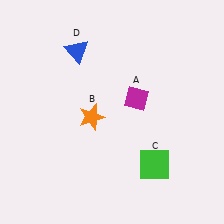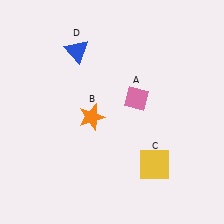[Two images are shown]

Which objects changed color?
A changed from magenta to pink. C changed from green to yellow.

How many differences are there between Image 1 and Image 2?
There are 2 differences between the two images.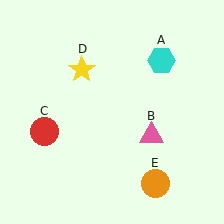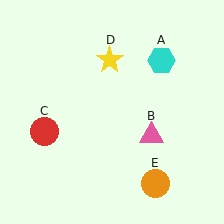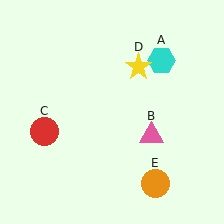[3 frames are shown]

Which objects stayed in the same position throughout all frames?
Cyan hexagon (object A) and pink triangle (object B) and red circle (object C) and orange circle (object E) remained stationary.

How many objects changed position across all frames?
1 object changed position: yellow star (object D).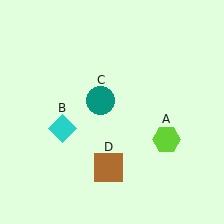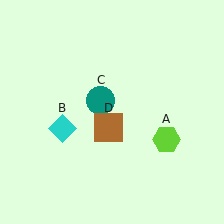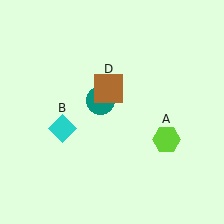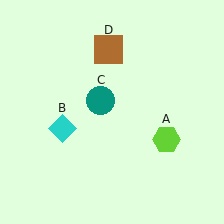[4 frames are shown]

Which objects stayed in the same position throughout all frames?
Lime hexagon (object A) and cyan diamond (object B) and teal circle (object C) remained stationary.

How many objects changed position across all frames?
1 object changed position: brown square (object D).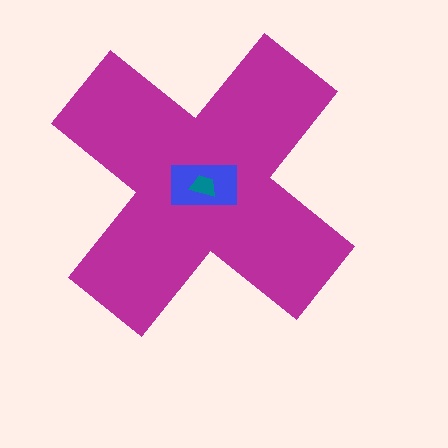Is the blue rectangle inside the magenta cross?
Yes.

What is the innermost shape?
The teal trapezoid.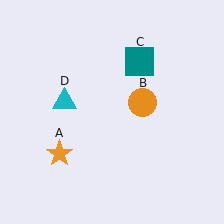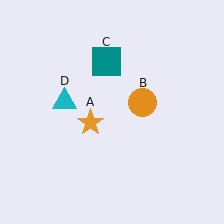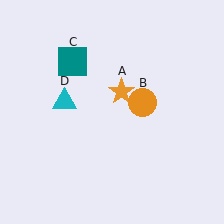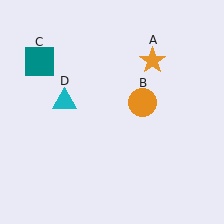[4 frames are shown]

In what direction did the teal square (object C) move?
The teal square (object C) moved left.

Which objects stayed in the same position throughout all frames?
Orange circle (object B) and cyan triangle (object D) remained stationary.